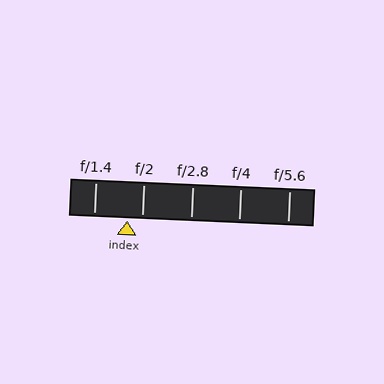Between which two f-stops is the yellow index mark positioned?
The index mark is between f/1.4 and f/2.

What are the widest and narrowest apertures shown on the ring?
The widest aperture shown is f/1.4 and the narrowest is f/5.6.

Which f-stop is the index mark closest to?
The index mark is closest to f/2.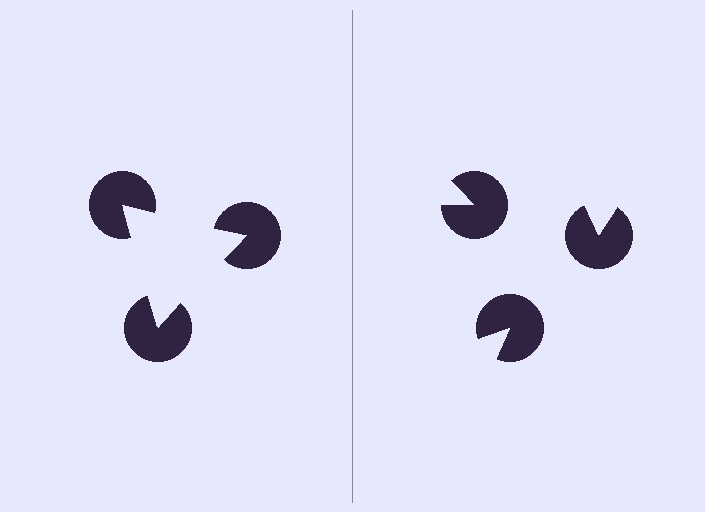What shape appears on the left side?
An illusory triangle.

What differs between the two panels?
The pac-man discs are positioned identically on both sides; only the wedge orientations differ. On the left they align to a triangle; on the right they are misaligned.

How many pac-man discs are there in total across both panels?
6 — 3 on each side.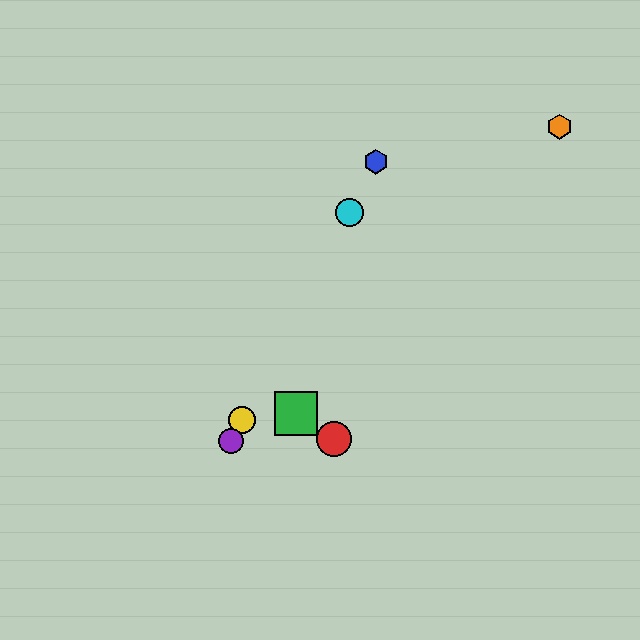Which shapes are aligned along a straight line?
The blue hexagon, the yellow circle, the purple circle, the cyan circle are aligned along a straight line.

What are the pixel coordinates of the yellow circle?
The yellow circle is at (242, 420).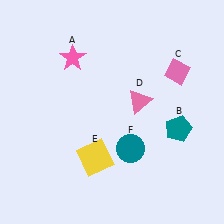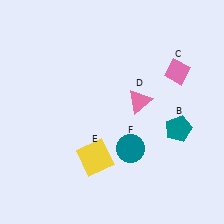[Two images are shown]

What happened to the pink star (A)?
The pink star (A) was removed in Image 2. It was in the top-left area of Image 1.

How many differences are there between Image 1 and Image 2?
There is 1 difference between the two images.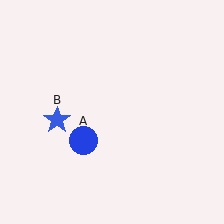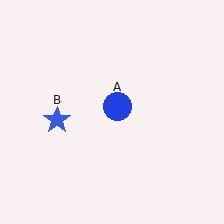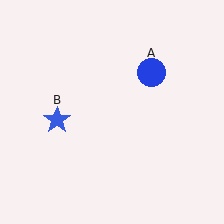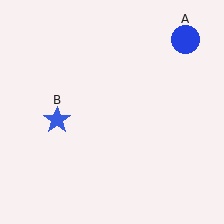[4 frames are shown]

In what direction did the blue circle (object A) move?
The blue circle (object A) moved up and to the right.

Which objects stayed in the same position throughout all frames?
Blue star (object B) remained stationary.